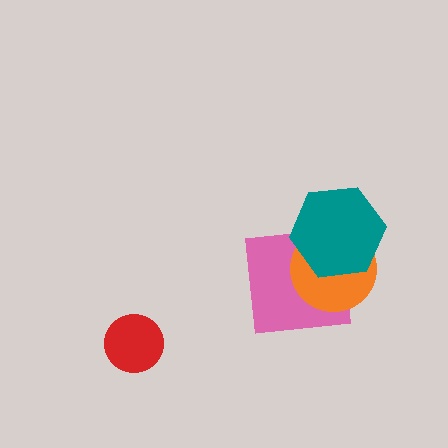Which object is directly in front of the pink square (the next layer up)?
The orange circle is directly in front of the pink square.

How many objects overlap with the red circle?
0 objects overlap with the red circle.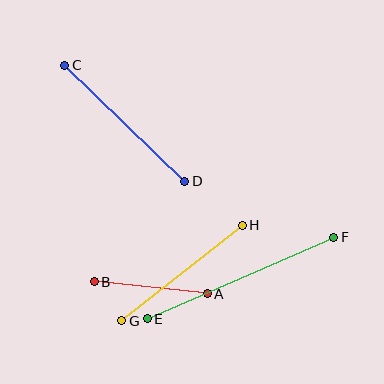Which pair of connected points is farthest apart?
Points E and F are farthest apart.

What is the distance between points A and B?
The distance is approximately 114 pixels.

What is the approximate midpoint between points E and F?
The midpoint is at approximately (240, 278) pixels.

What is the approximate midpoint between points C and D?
The midpoint is at approximately (125, 123) pixels.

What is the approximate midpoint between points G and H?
The midpoint is at approximately (182, 273) pixels.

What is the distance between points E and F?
The distance is approximately 204 pixels.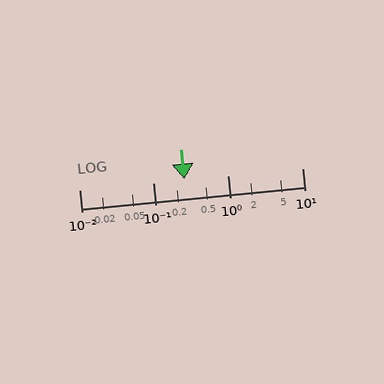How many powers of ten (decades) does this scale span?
The scale spans 3 decades, from 0.01 to 10.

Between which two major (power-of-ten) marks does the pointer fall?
The pointer is between 0.1 and 1.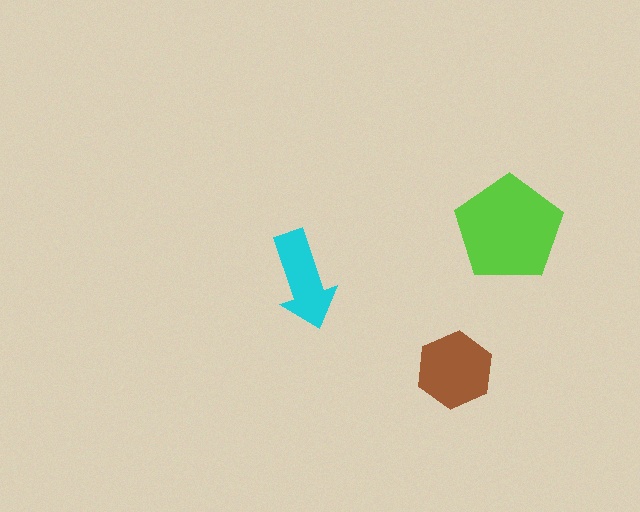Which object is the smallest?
The cyan arrow.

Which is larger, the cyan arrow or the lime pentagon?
The lime pentagon.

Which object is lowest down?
The brown hexagon is bottommost.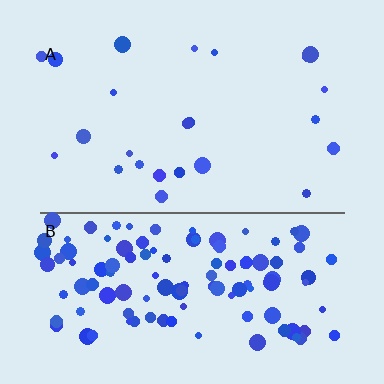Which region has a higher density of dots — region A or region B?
B (the bottom).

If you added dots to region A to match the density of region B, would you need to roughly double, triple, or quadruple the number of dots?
Approximately quadruple.